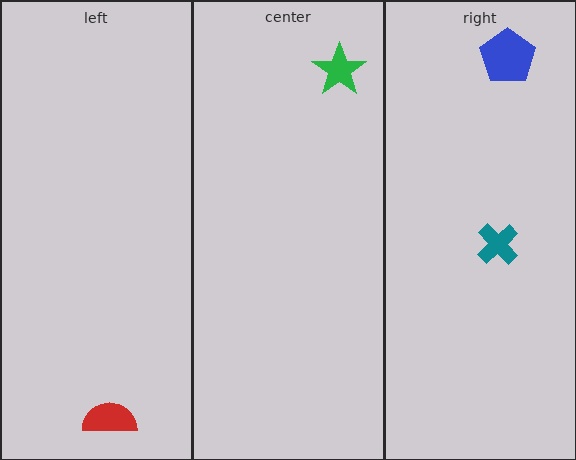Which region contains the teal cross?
The right region.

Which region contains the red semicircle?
The left region.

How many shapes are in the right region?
2.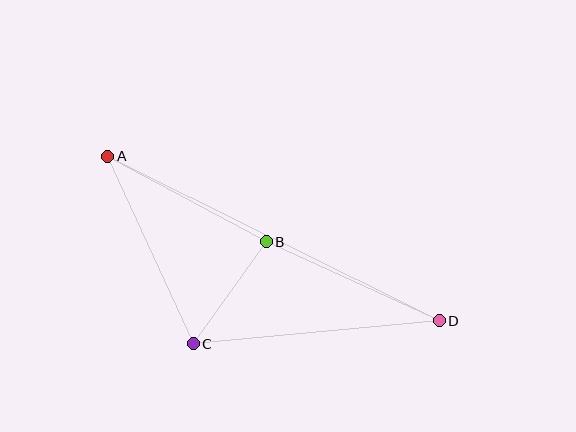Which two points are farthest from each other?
Points A and D are farthest from each other.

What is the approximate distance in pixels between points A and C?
The distance between A and C is approximately 206 pixels.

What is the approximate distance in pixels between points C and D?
The distance between C and D is approximately 247 pixels.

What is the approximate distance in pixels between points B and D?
The distance between B and D is approximately 190 pixels.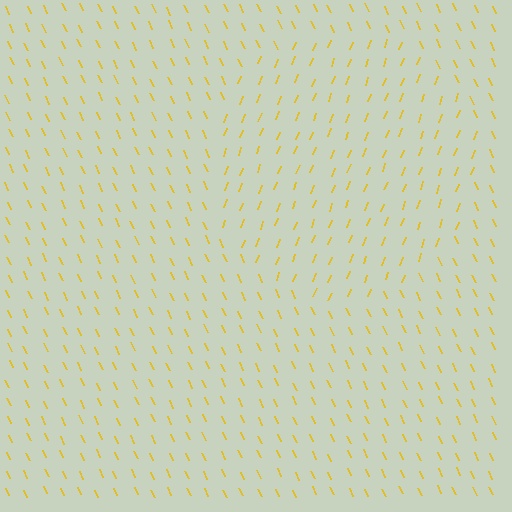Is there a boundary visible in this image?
Yes, there is a texture boundary formed by a change in line orientation.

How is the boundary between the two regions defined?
The boundary is defined purely by a change in line orientation (approximately 45 degrees difference). All lines are the same color and thickness.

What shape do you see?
I see a circle.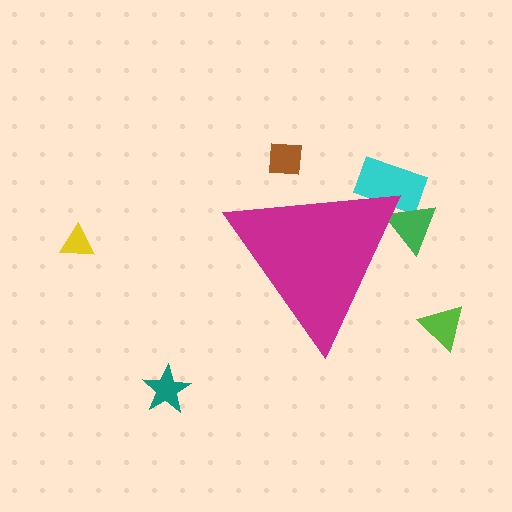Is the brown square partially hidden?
Yes, the brown square is partially hidden behind the magenta triangle.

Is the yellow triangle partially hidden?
No, the yellow triangle is fully visible.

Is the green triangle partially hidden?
Yes, the green triangle is partially hidden behind the magenta triangle.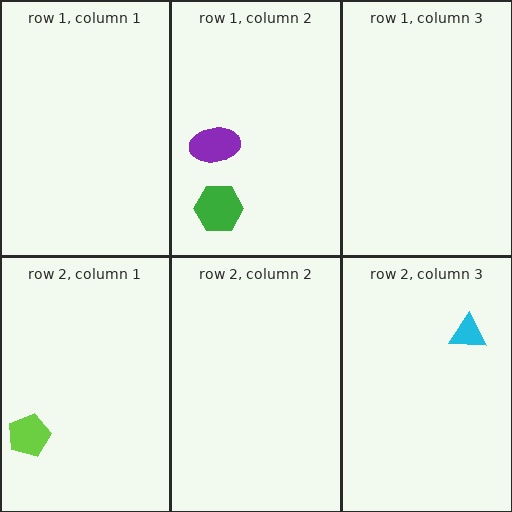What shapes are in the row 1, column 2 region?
The green hexagon, the purple ellipse.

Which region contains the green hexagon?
The row 1, column 2 region.